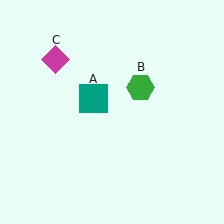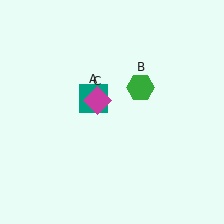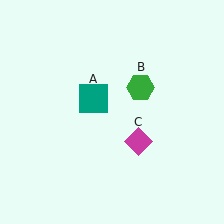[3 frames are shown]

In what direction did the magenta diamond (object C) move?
The magenta diamond (object C) moved down and to the right.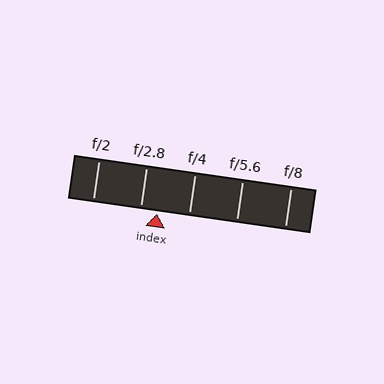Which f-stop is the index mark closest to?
The index mark is closest to f/2.8.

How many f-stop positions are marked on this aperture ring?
There are 5 f-stop positions marked.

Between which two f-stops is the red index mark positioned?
The index mark is between f/2.8 and f/4.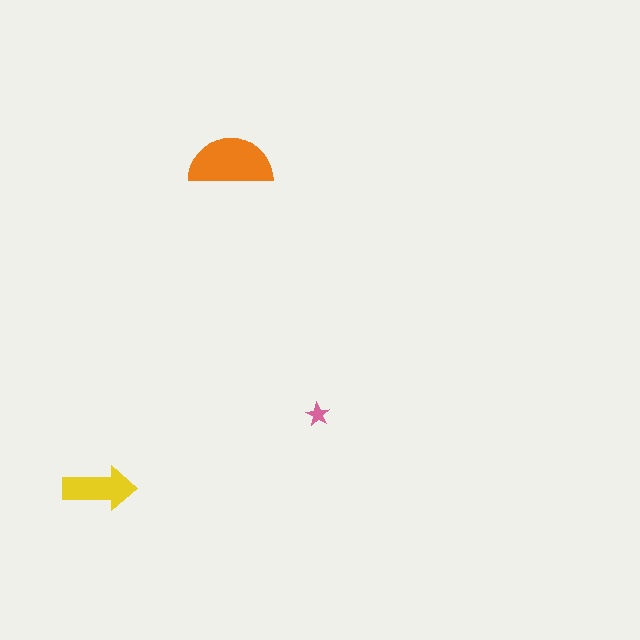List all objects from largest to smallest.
The orange semicircle, the yellow arrow, the pink star.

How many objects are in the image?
There are 3 objects in the image.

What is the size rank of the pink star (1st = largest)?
3rd.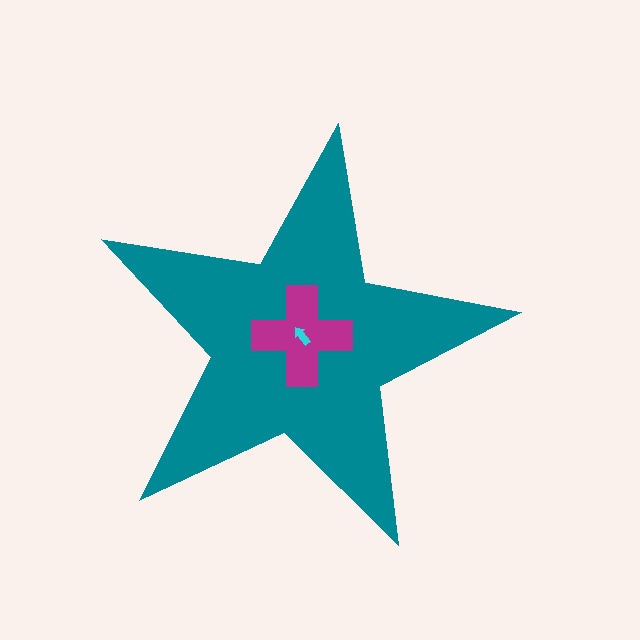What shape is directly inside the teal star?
The magenta cross.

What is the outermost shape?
The teal star.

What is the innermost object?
The cyan arrow.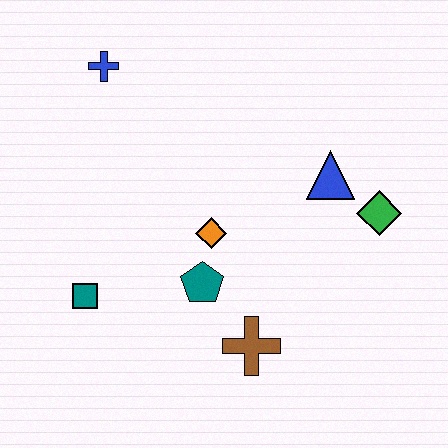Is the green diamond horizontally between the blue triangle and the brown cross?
No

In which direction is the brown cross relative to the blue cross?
The brown cross is below the blue cross.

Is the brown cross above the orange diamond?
No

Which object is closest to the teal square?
The teal pentagon is closest to the teal square.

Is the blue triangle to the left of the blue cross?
No